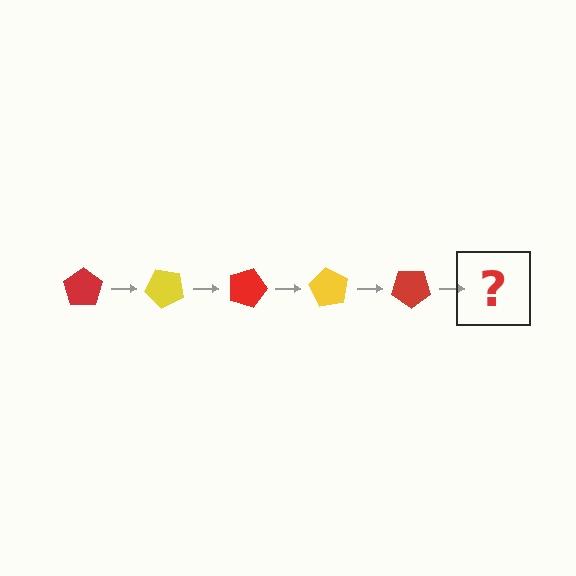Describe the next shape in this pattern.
It should be a yellow pentagon, rotated 225 degrees from the start.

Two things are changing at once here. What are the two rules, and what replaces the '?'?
The two rules are that it rotates 45 degrees each step and the color cycles through red and yellow. The '?' should be a yellow pentagon, rotated 225 degrees from the start.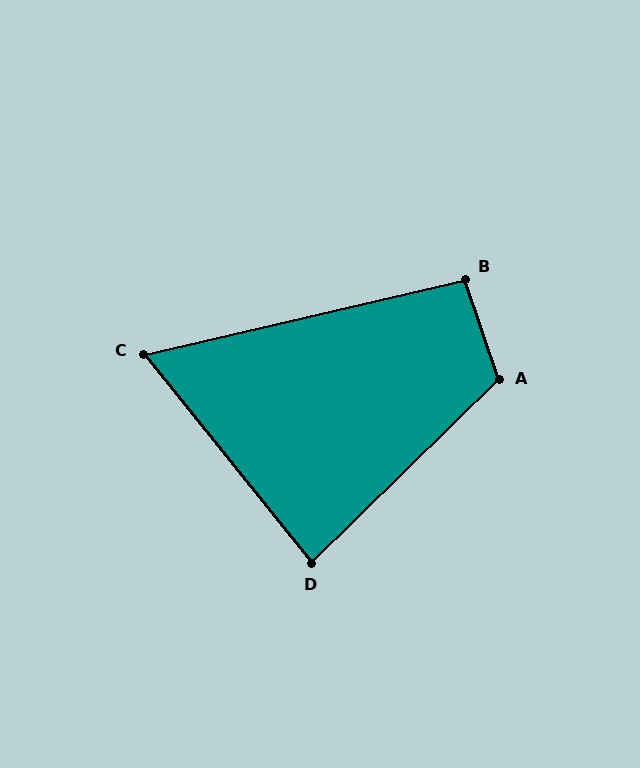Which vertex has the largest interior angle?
A, at approximately 116 degrees.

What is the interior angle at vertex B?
Approximately 95 degrees (obtuse).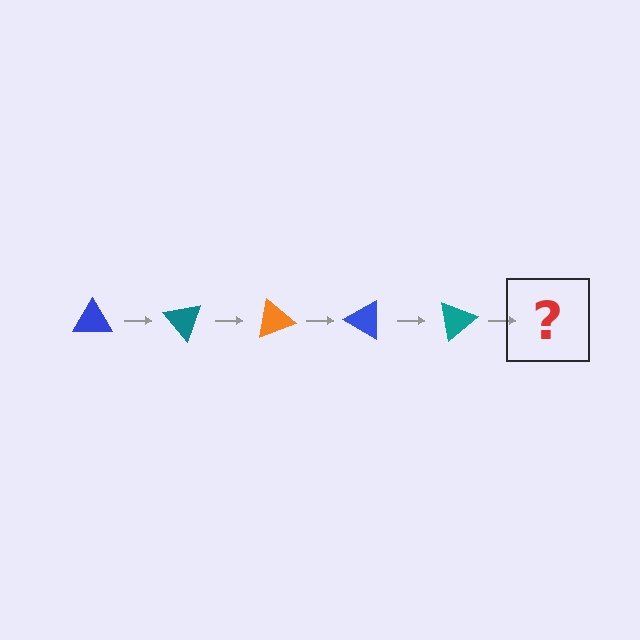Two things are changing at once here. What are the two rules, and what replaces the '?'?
The two rules are that it rotates 50 degrees each step and the color cycles through blue, teal, and orange. The '?' should be an orange triangle, rotated 250 degrees from the start.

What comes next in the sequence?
The next element should be an orange triangle, rotated 250 degrees from the start.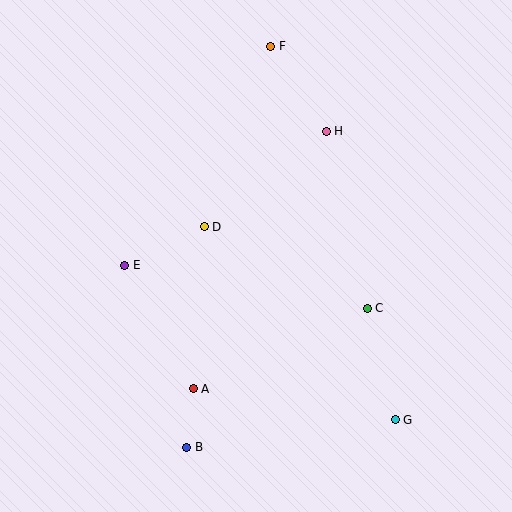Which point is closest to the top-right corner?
Point H is closest to the top-right corner.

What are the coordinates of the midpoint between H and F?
The midpoint between H and F is at (298, 89).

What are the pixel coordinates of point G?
Point G is at (395, 420).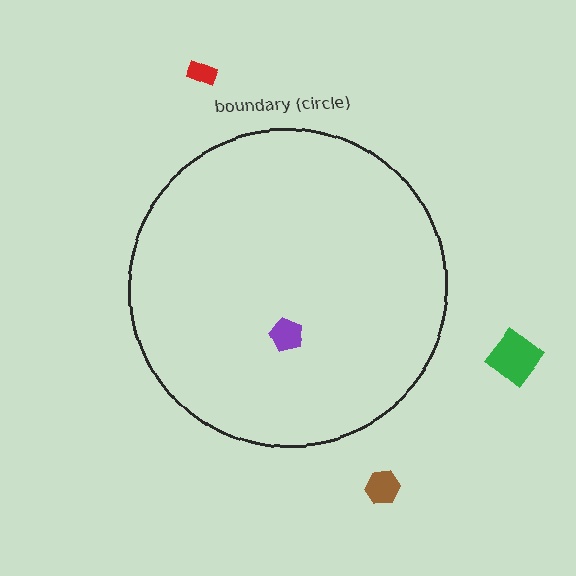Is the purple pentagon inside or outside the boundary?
Inside.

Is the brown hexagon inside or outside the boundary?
Outside.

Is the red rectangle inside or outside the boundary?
Outside.